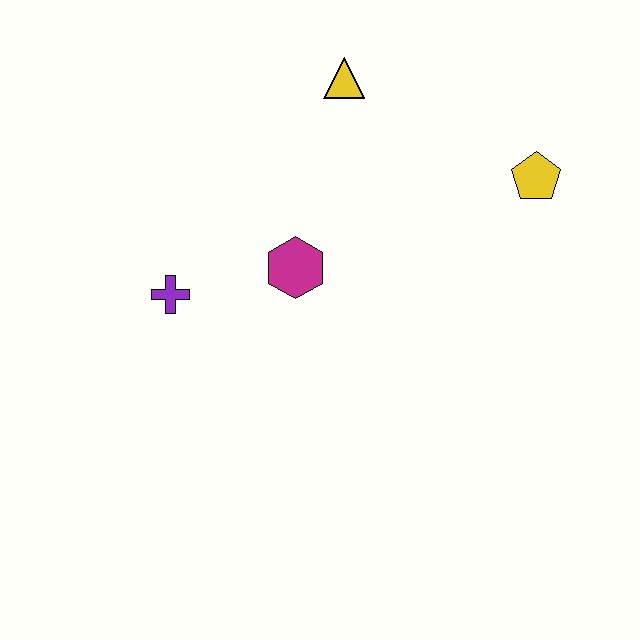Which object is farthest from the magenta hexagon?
The yellow pentagon is farthest from the magenta hexagon.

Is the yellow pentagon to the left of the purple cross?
No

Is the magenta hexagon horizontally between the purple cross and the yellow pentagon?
Yes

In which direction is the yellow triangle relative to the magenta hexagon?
The yellow triangle is above the magenta hexagon.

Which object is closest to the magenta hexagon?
The purple cross is closest to the magenta hexagon.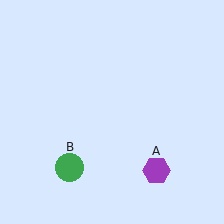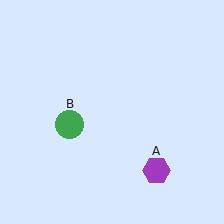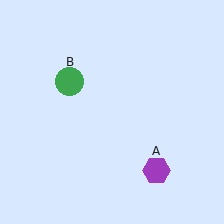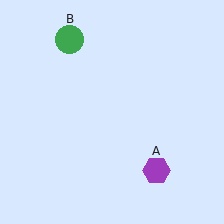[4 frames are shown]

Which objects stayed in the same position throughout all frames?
Purple hexagon (object A) remained stationary.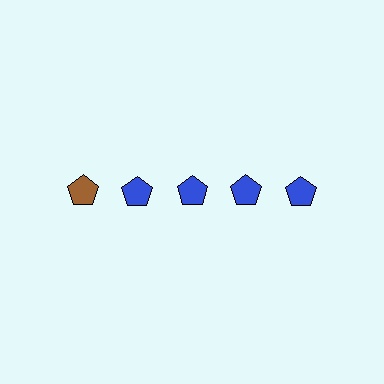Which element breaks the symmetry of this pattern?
The brown pentagon in the top row, leftmost column breaks the symmetry. All other shapes are blue pentagons.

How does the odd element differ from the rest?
It has a different color: brown instead of blue.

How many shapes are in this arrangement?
There are 5 shapes arranged in a grid pattern.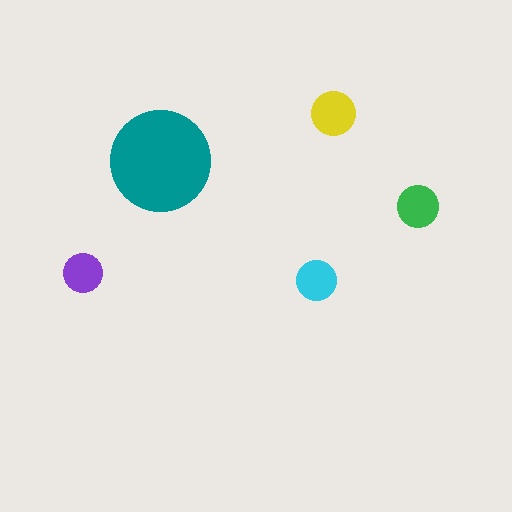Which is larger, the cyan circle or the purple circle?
The cyan one.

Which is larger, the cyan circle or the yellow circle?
The yellow one.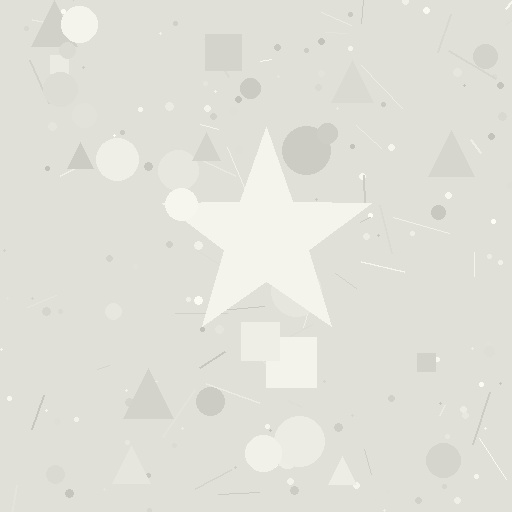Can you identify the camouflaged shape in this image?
The camouflaged shape is a star.